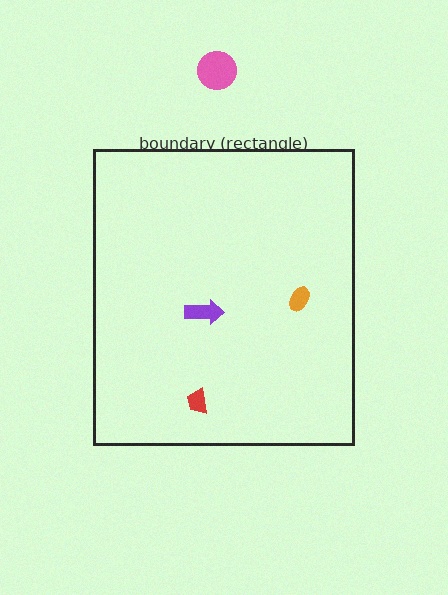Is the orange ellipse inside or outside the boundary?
Inside.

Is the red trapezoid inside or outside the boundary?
Inside.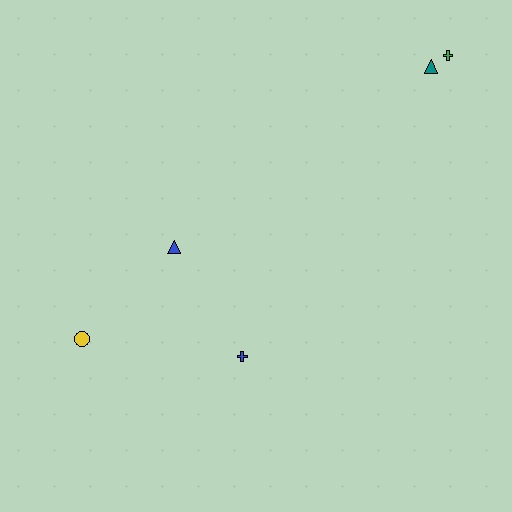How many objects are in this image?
There are 5 objects.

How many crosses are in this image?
There are 2 crosses.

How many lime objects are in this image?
There are no lime objects.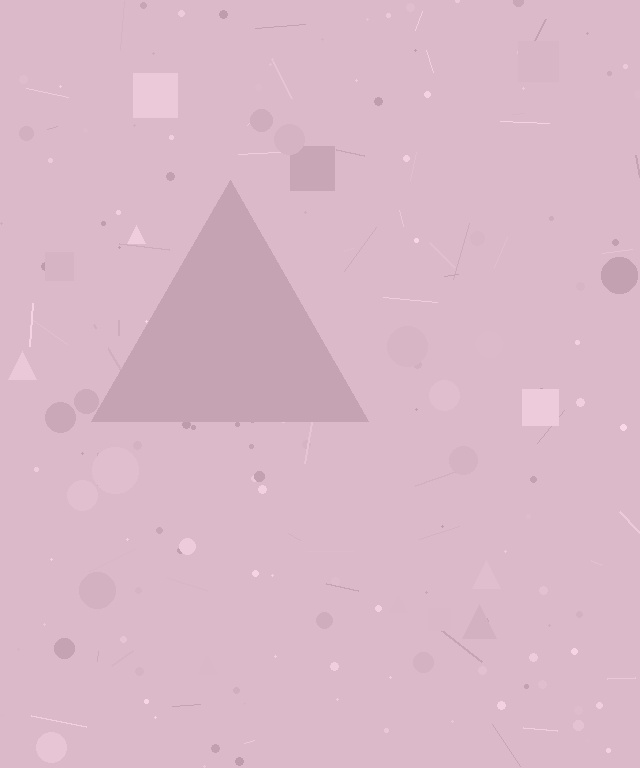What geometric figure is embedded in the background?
A triangle is embedded in the background.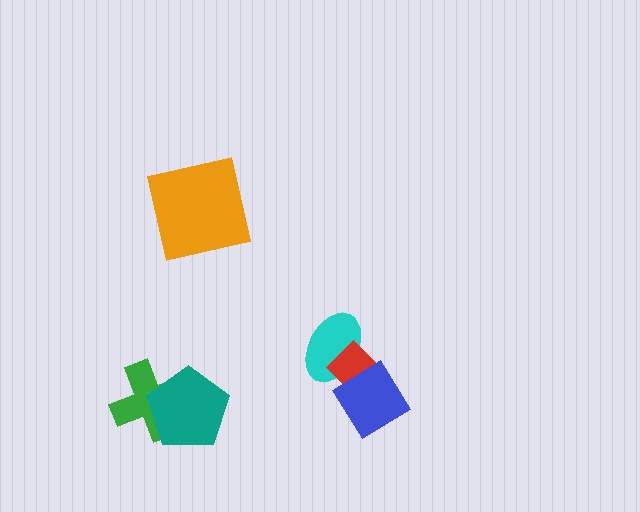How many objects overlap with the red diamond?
2 objects overlap with the red diamond.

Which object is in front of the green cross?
The teal pentagon is in front of the green cross.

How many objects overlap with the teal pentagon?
1 object overlaps with the teal pentagon.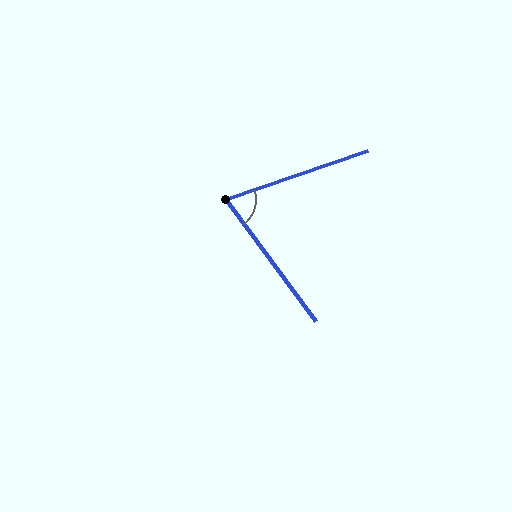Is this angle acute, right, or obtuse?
It is acute.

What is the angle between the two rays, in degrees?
Approximately 73 degrees.